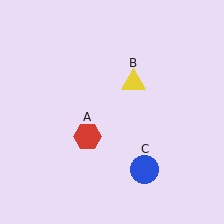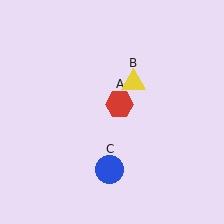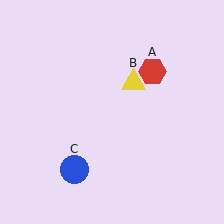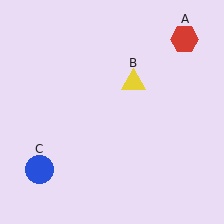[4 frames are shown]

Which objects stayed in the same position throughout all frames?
Yellow triangle (object B) remained stationary.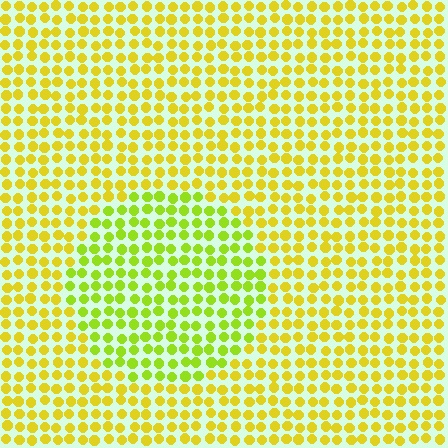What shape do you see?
I see a circle.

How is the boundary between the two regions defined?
The boundary is defined purely by a slight shift in hue (about 28 degrees). Spacing, size, and orientation are identical on both sides.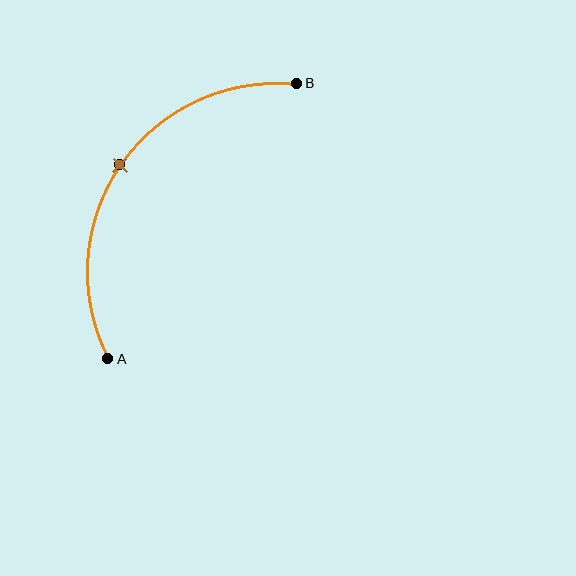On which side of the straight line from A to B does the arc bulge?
The arc bulges above and to the left of the straight line connecting A and B.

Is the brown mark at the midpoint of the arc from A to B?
Yes. The brown mark lies on the arc at equal arc-length from both A and B — it is the arc midpoint.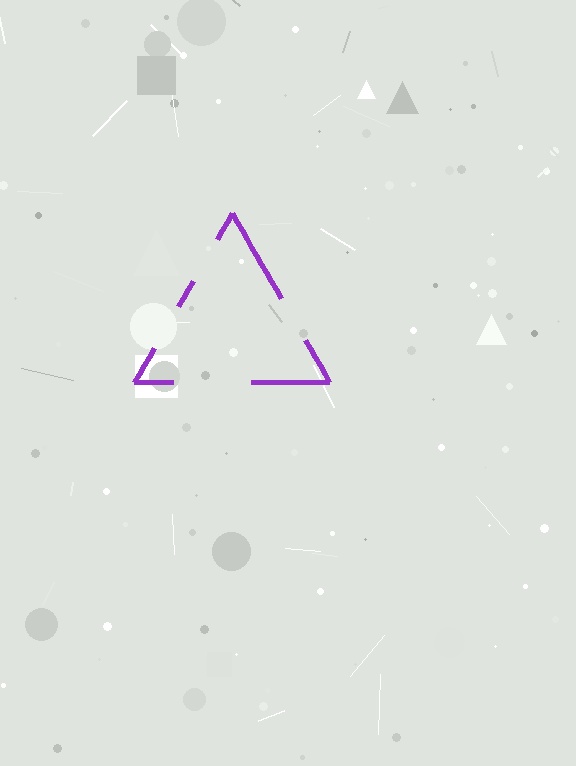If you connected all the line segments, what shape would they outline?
They would outline a triangle.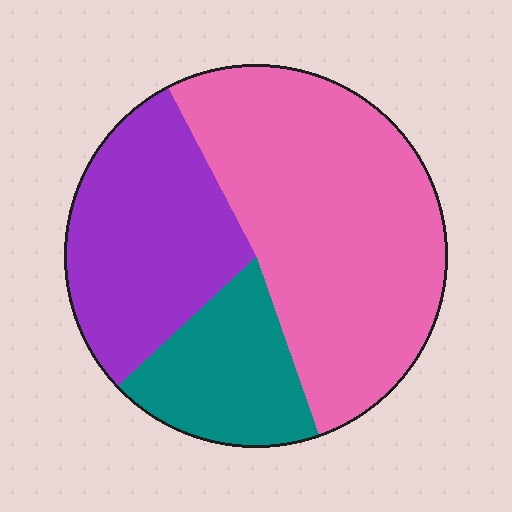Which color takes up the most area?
Pink, at roughly 50%.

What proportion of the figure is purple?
Purple takes up about one third (1/3) of the figure.